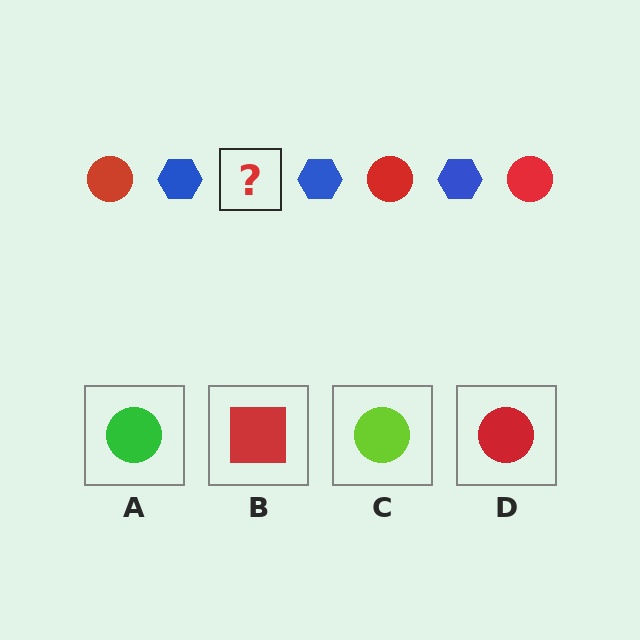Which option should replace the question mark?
Option D.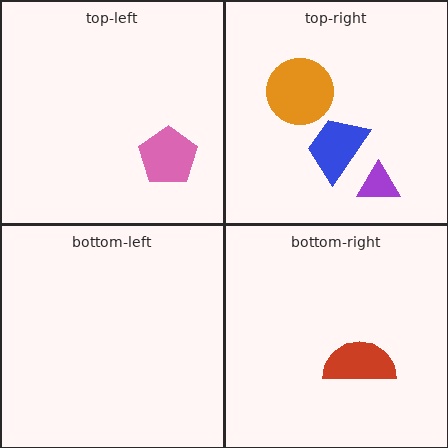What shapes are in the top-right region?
The blue trapezoid, the orange circle, the purple triangle.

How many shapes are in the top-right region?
3.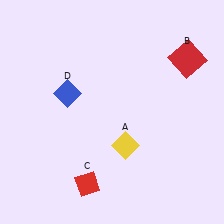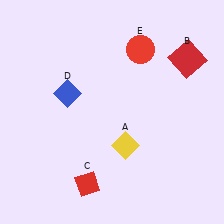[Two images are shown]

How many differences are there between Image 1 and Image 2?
There is 1 difference between the two images.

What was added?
A red circle (E) was added in Image 2.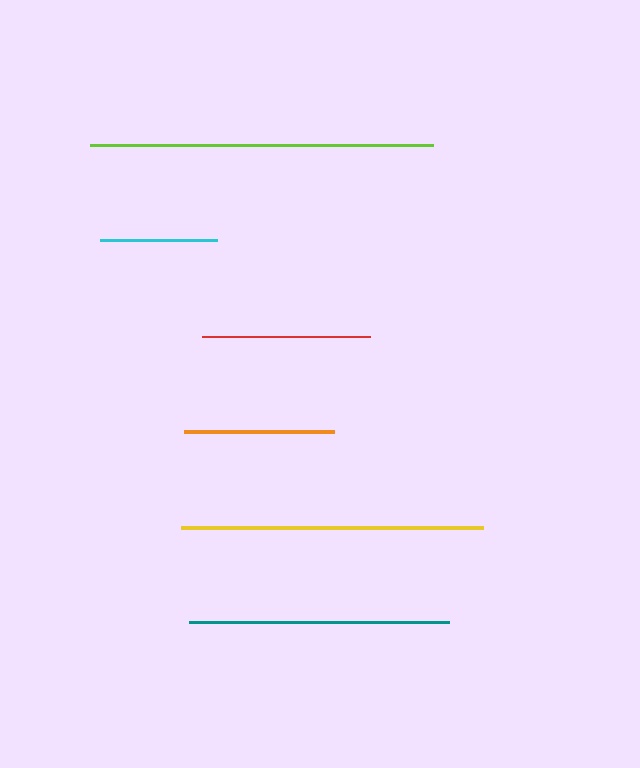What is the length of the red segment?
The red segment is approximately 169 pixels long.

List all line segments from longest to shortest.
From longest to shortest: lime, yellow, teal, red, orange, cyan.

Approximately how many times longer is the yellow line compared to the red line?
The yellow line is approximately 1.8 times the length of the red line.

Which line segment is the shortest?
The cyan line is the shortest at approximately 118 pixels.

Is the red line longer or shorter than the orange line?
The red line is longer than the orange line.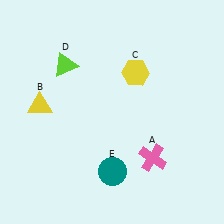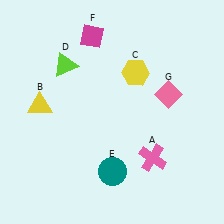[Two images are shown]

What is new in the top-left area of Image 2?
A magenta diamond (F) was added in the top-left area of Image 2.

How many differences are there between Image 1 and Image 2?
There are 2 differences between the two images.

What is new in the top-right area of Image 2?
A pink diamond (G) was added in the top-right area of Image 2.